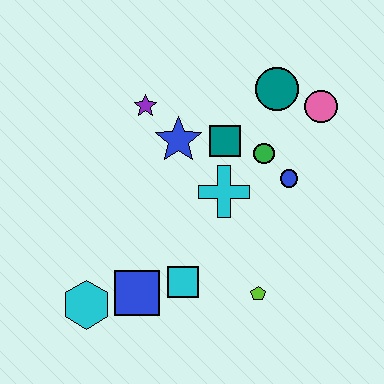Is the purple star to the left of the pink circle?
Yes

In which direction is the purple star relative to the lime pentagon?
The purple star is above the lime pentagon.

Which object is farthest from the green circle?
The cyan hexagon is farthest from the green circle.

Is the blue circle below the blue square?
No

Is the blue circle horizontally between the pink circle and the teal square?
Yes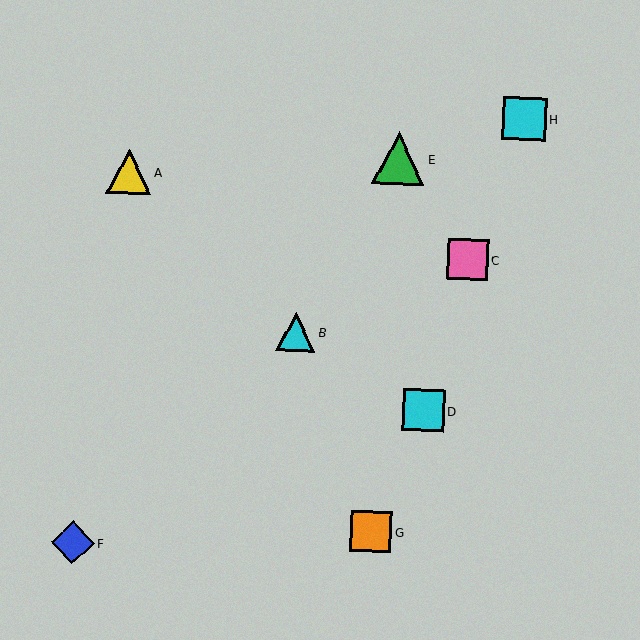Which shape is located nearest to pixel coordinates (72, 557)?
The blue diamond (labeled F) at (73, 543) is nearest to that location.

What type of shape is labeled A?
Shape A is a yellow triangle.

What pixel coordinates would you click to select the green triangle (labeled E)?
Click at (399, 158) to select the green triangle E.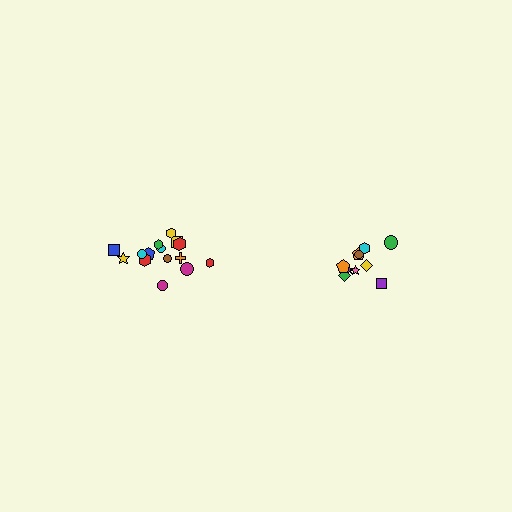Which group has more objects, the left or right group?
The left group.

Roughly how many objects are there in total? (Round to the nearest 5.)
Roughly 25 objects in total.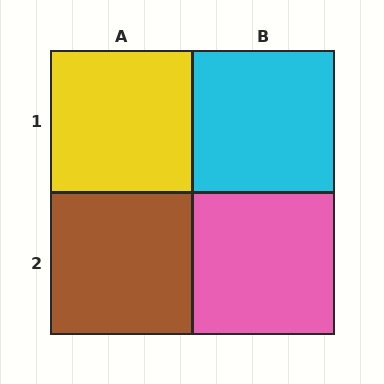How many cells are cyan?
1 cell is cyan.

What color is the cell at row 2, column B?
Pink.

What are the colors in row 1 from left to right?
Yellow, cyan.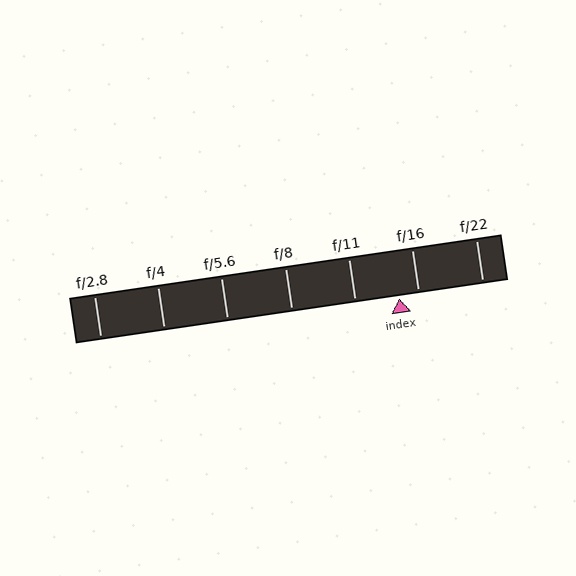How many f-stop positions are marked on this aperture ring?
There are 7 f-stop positions marked.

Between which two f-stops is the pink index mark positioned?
The index mark is between f/11 and f/16.